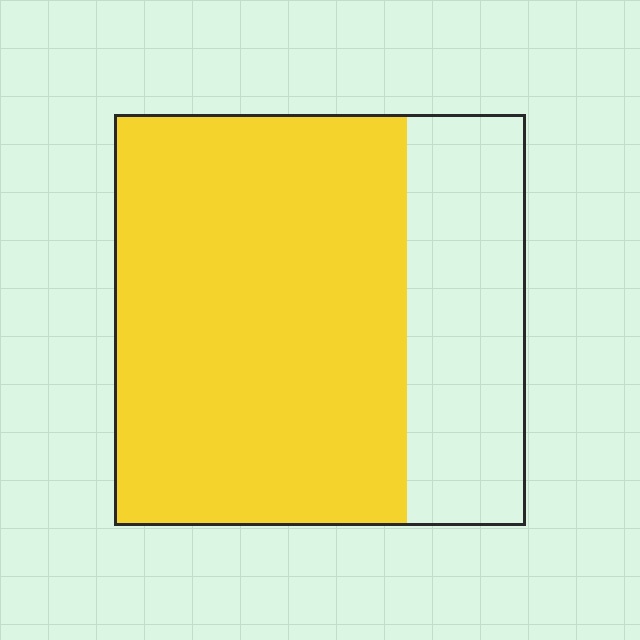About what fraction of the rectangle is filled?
About three quarters (3/4).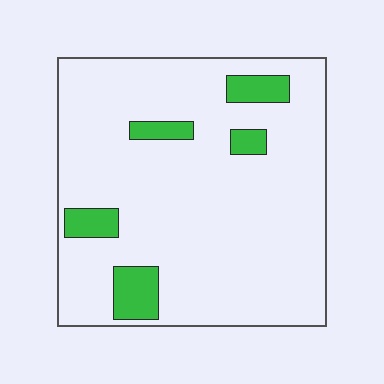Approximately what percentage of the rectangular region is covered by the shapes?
Approximately 10%.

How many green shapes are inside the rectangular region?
5.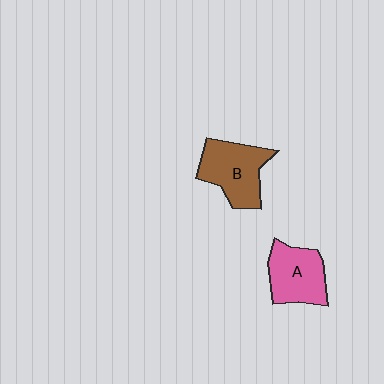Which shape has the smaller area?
Shape A (pink).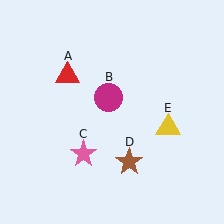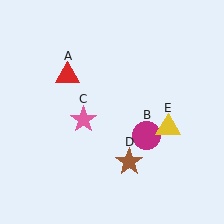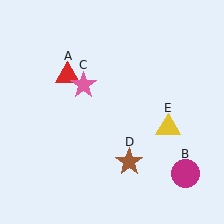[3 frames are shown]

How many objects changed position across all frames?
2 objects changed position: magenta circle (object B), pink star (object C).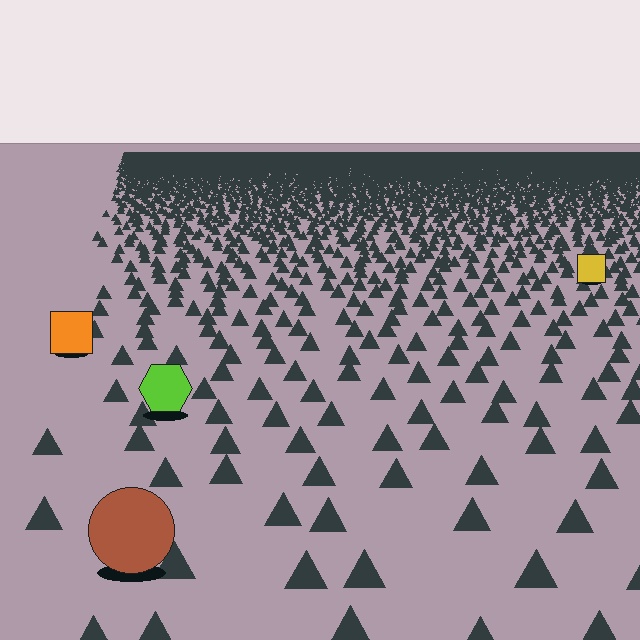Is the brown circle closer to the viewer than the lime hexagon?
Yes. The brown circle is closer — you can tell from the texture gradient: the ground texture is coarser near it.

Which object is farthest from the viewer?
The yellow square is farthest from the viewer. It appears smaller and the ground texture around it is denser.